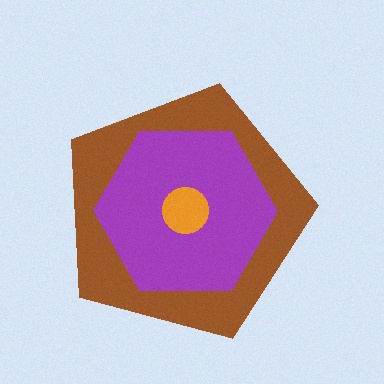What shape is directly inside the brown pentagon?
The purple hexagon.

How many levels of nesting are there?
3.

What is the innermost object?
The orange circle.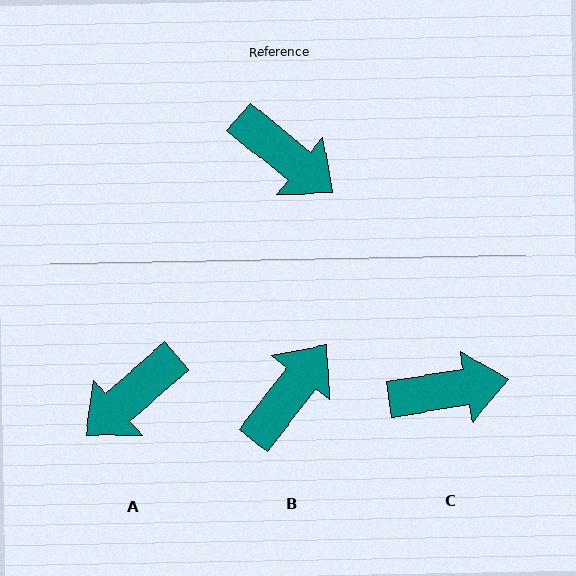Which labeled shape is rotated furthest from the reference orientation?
A, about 100 degrees away.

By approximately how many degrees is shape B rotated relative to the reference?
Approximately 91 degrees counter-clockwise.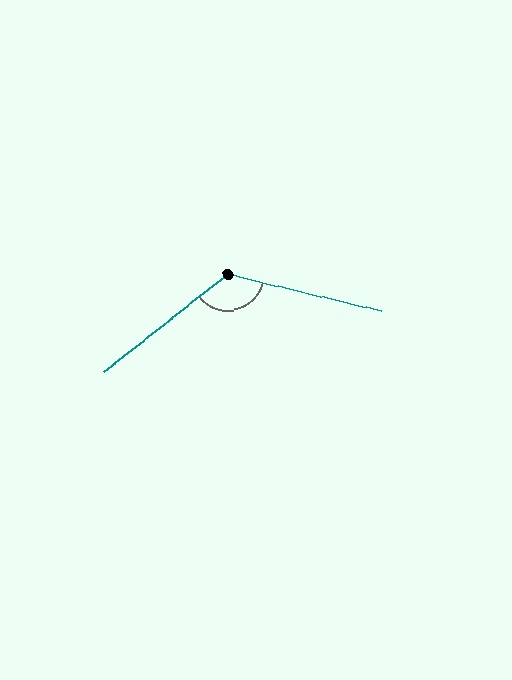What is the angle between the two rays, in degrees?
Approximately 128 degrees.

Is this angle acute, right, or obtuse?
It is obtuse.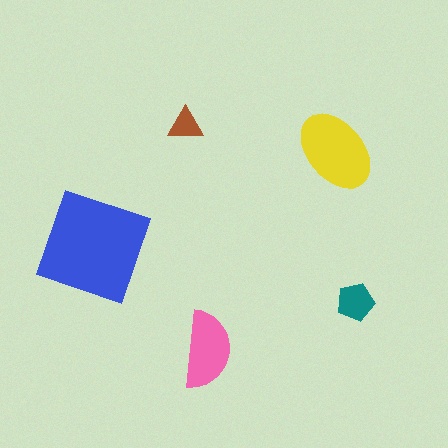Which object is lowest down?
The pink semicircle is bottommost.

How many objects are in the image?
There are 5 objects in the image.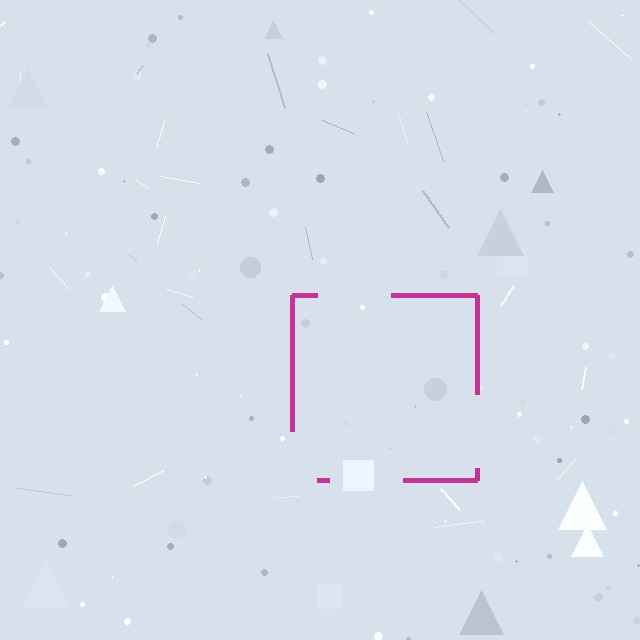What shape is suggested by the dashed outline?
The dashed outline suggests a square.